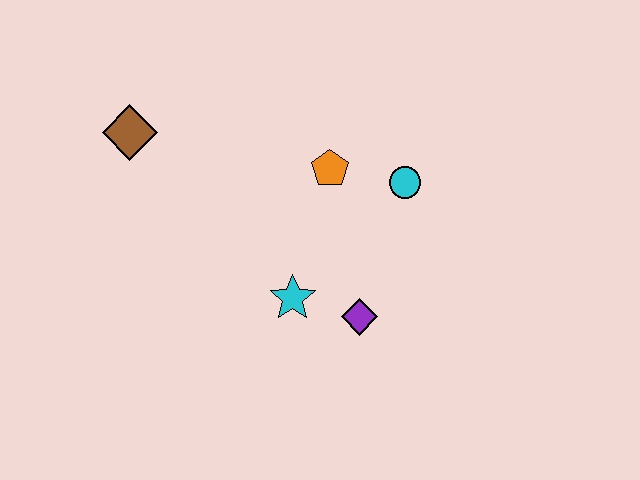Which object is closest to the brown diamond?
The orange pentagon is closest to the brown diamond.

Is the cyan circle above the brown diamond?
No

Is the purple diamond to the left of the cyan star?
No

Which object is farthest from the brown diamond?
The purple diamond is farthest from the brown diamond.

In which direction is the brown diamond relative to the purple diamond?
The brown diamond is to the left of the purple diamond.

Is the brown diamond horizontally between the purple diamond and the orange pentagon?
No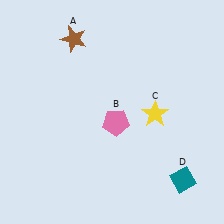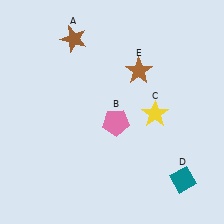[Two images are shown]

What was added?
A brown star (E) was added in Image 2.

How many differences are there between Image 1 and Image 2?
There is 1 difference between the two images.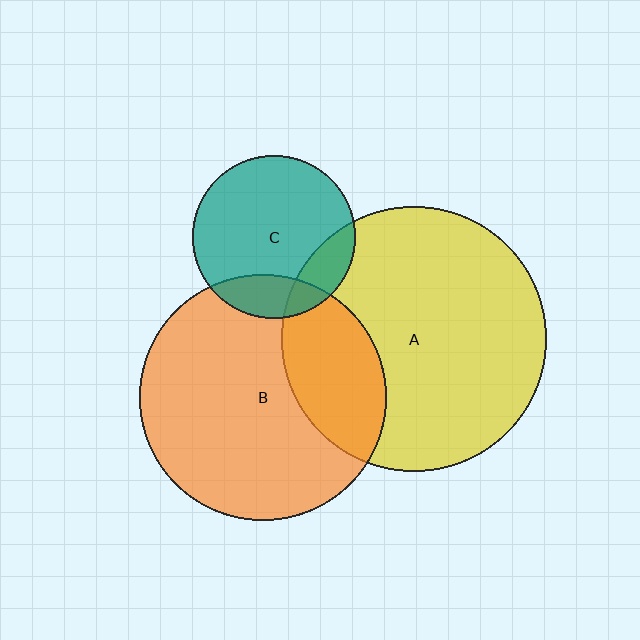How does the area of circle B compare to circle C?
Approximately 2.3 times.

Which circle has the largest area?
Circle A (yellow).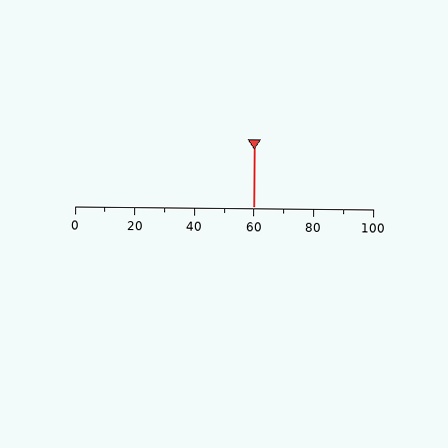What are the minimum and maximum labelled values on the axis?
The axis runs from 0 to 100.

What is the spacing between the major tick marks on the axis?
The major ticks are spaced 20 apart.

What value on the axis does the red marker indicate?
The marker indicates approximately 60.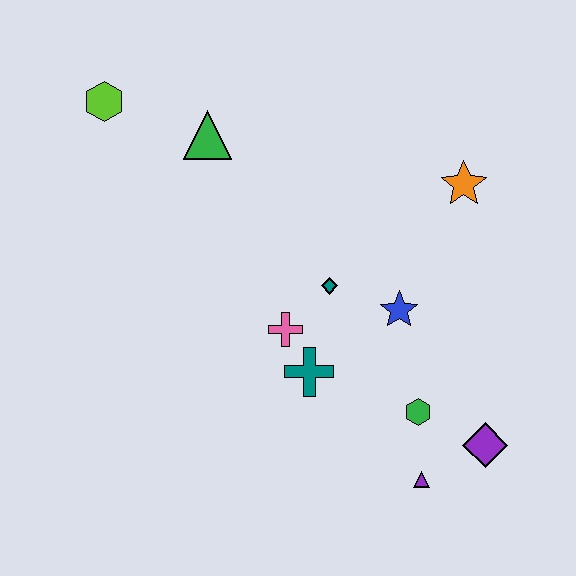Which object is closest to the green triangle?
The lime hexagon is closest to the green triangle.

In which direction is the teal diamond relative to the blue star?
The teal diamond is to the left of the blue star.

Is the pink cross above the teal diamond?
No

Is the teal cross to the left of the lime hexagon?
No